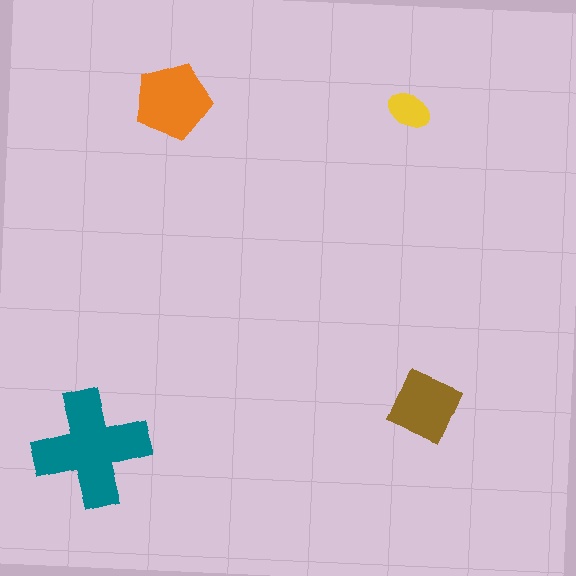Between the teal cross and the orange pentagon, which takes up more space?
The teal cross.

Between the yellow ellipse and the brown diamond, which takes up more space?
The brown diamond.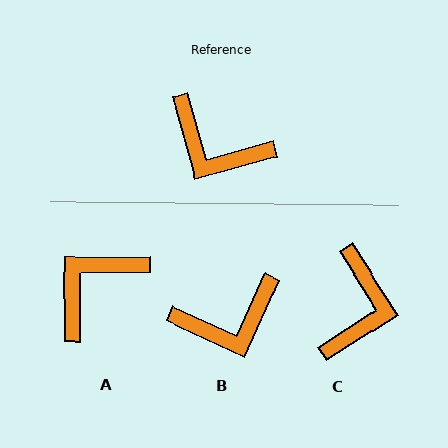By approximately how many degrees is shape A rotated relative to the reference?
Approximately 105 degrees clockwise.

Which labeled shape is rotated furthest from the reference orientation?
C, about 107 degrees away.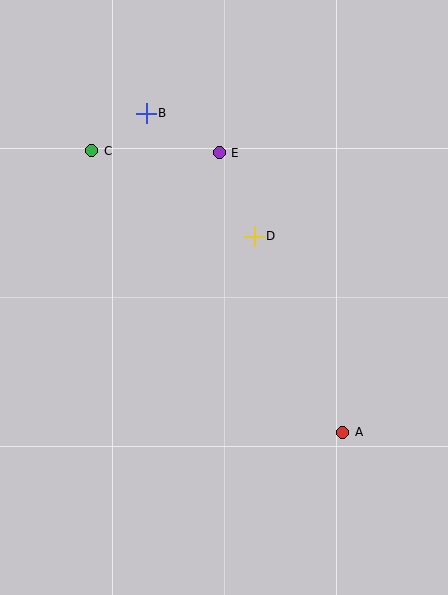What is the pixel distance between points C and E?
The distance between C and E is 127 pixels.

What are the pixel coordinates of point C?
Point C is at (92, 151).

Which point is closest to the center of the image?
Point D at (254, 236) is closest to the center.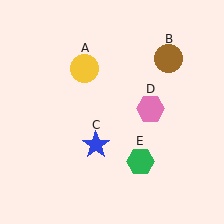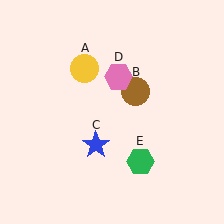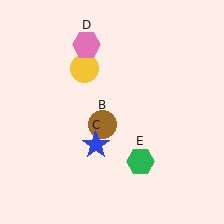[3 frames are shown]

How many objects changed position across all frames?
2 objects changed position: brown circle (object B), pink hexagon (object D).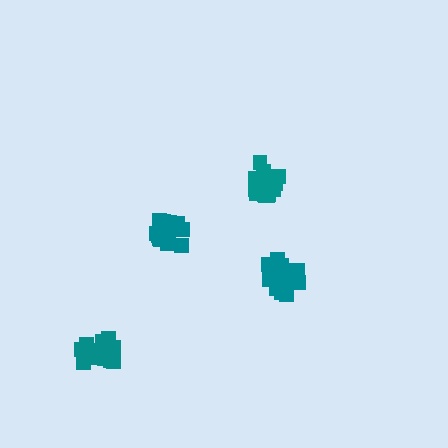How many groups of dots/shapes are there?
There are 4 groups.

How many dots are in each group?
Group 1: 20 dots, Group 2: 21 dots, Group 3: 16 dots, Group 4: 17 dots (74 total).